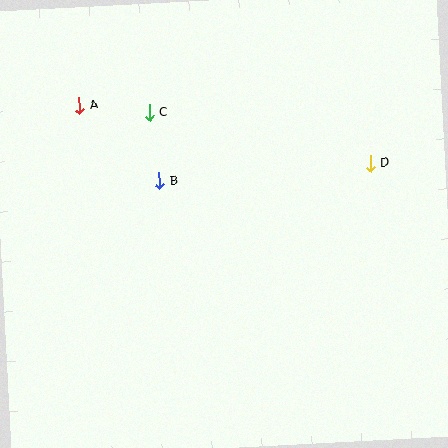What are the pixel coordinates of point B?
Point B is at (160, 181).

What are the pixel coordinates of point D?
Point D is at (370, 163).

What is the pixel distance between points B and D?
The distance between B and D is 211 pixels.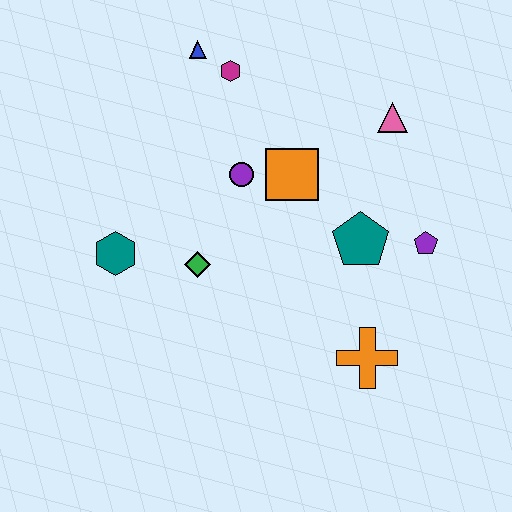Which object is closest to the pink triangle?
The orange square is closest to the pink triangle.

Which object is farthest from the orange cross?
The blue triangle is farthest from the orange cross.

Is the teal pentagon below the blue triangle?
Yes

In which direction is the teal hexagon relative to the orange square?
The teal hexagon is to the left of the orange square.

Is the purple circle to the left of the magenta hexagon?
No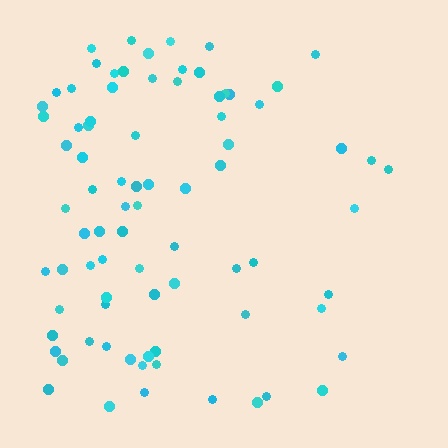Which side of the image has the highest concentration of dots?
The left.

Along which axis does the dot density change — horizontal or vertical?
Horizontal.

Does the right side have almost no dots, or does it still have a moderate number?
Still a moderate number, just noticeably fewer than the left.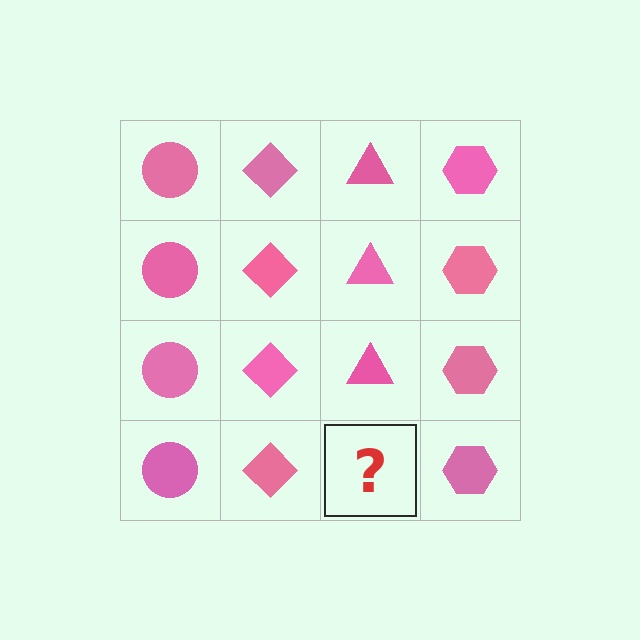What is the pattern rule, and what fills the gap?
The rule is that each column has a consistent shape. The gap should be filled with a pink triangle.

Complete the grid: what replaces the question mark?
The question mark should be replaced with a pink triangle.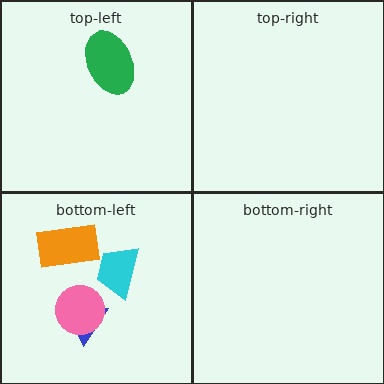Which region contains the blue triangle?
The bottom-left region.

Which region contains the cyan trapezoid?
The bottom-left region.